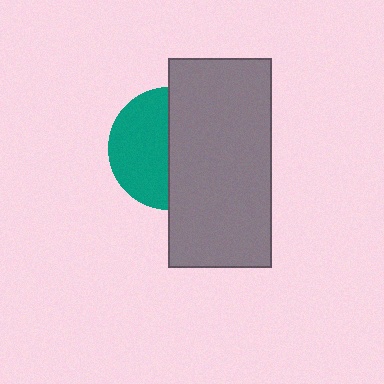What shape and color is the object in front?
The object in front is a gray rectangle.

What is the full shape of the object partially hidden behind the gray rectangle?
The partially hidden object is a teal circle.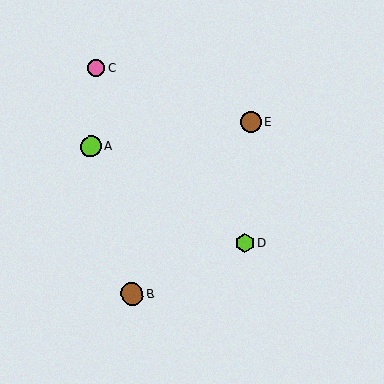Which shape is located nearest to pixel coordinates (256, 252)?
The lime hexagon (labeled D) at (245, 243) is nearest to that location.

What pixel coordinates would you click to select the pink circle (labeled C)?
Click at (96, 69) to select the pink circle C.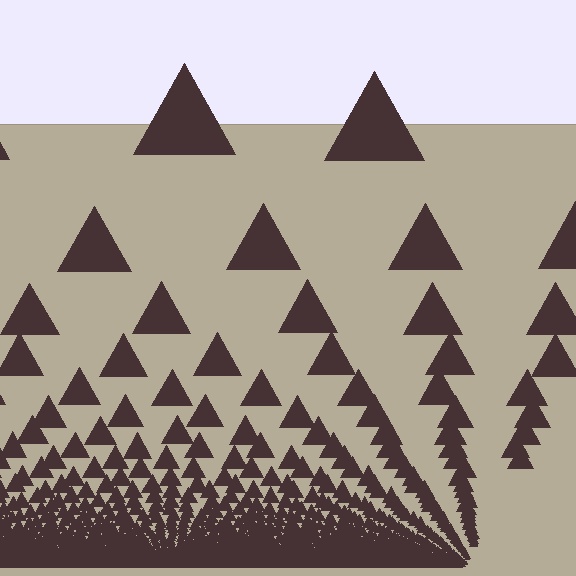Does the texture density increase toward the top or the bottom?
Density increases toward the bottom.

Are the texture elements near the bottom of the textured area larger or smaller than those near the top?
Smaller. The gradient is inverted — elements near the bottom are smaller and denser.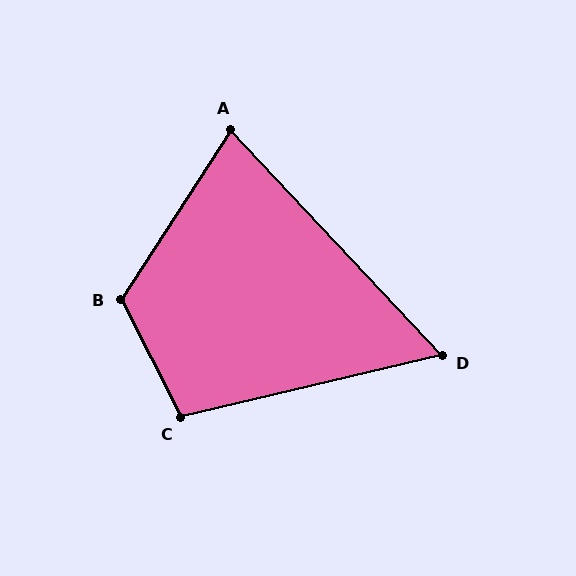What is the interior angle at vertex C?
Approximately 104 degrees (obtuse).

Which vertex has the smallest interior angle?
D, at approximately 60 degrees.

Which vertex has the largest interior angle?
B, at approximately 120 degrees.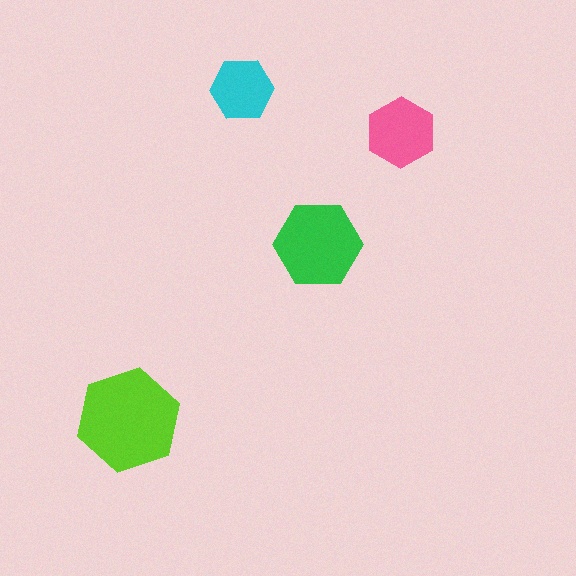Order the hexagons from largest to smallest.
the lime one, the green one, the pink one, the cyan one.